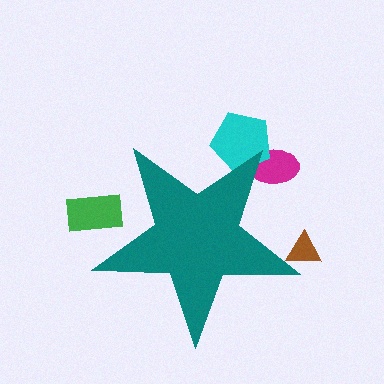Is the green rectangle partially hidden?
Yes, the green rectangle is partially hidden behind the teal star.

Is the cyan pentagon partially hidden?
Yes, the cyan pentagon is partially hidden behind the teal star.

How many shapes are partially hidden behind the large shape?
4 shapes are partially hidden.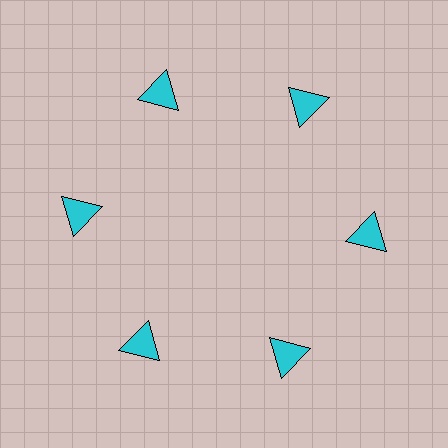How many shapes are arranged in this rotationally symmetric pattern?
There are 6 shapes, arranged in 6 groups of 1.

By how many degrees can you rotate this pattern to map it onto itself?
The pattern maps onto itself every 60 degrees of rotation.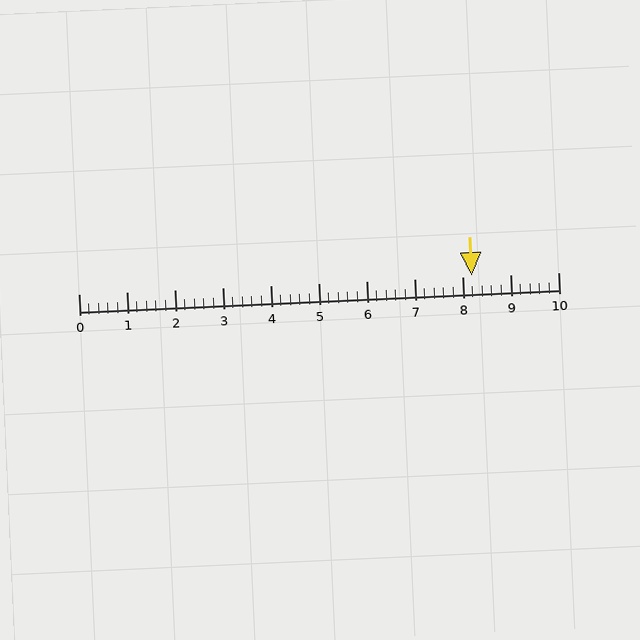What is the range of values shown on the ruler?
The ruler shows values from 0 to 10.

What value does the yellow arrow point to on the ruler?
The yellow arrow points to approximately 8.2.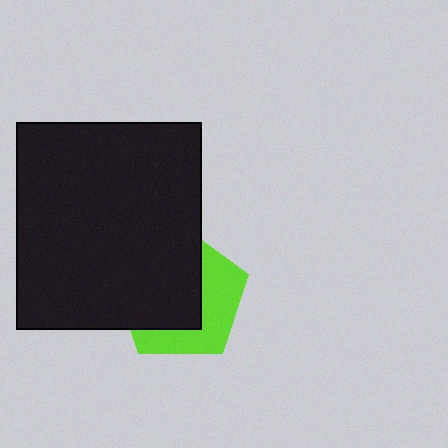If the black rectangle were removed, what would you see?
You would see the complete lime pentagon.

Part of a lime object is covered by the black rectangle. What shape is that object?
It is a pentagon.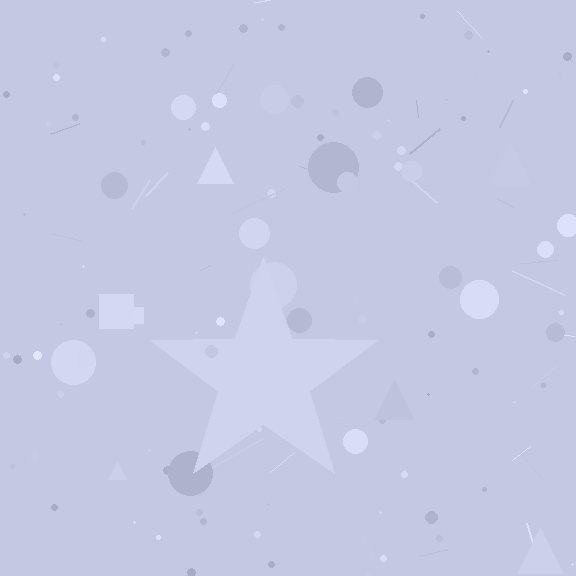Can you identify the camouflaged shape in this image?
The camouflaged shape is a star.